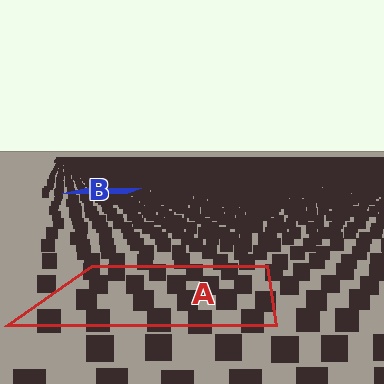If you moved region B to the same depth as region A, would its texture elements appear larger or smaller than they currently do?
They would appear larger. At a closer depth, the same texture elements are projected at a bigger on-screen size.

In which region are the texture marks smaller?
The texture marks are smaller in region B, because it is farther away.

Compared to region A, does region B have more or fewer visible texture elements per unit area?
Region B has more texture elements per unit area — they are packed more densely because it is farther away.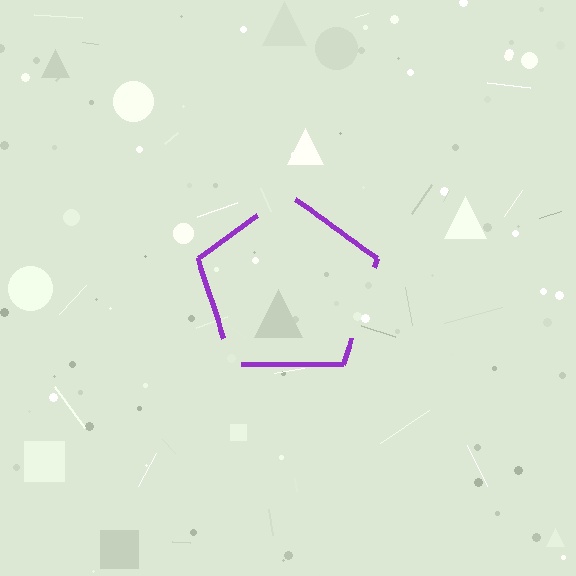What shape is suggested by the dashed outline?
The dashed outline suggests a pentagon.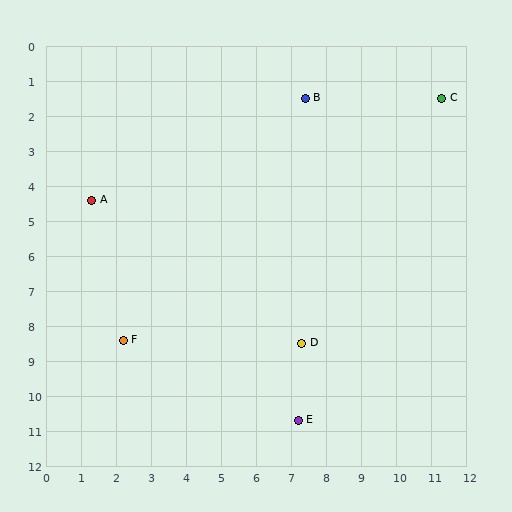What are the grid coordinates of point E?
Point E is at approximately (7.2, 10.7).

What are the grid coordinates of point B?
Point B is at approximately (7.4, 1.5).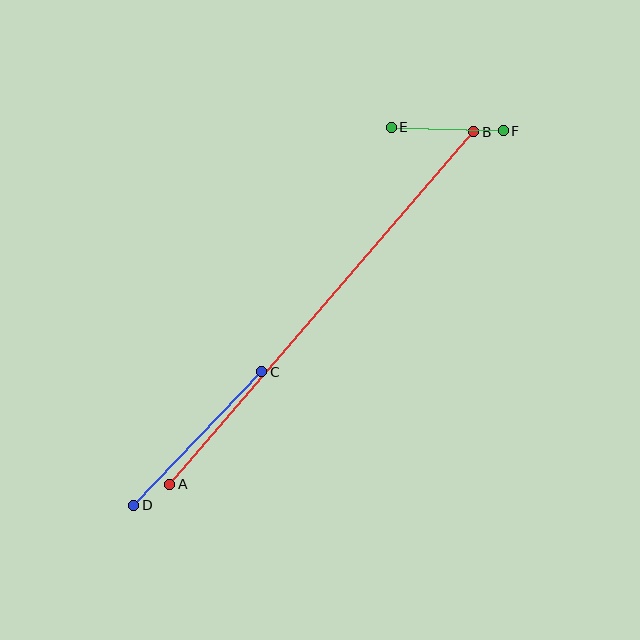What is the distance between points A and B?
The distance is approximately 465 pixels.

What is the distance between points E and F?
The distance is approximately 112 pixels.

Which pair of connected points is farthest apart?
Points A and B are farthest apart.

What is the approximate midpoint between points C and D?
The midpoint is at approximately (198, 438) pixels.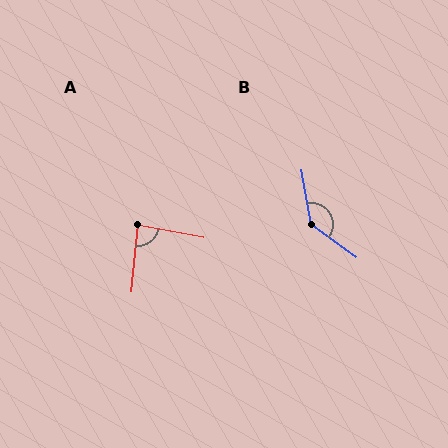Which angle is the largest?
B, at approximately 136 degrees.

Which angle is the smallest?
A, at approximately 84 degrees.